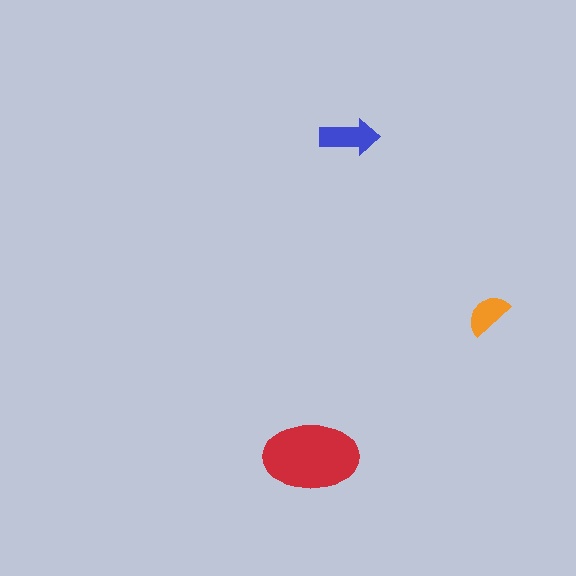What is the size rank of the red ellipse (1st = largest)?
1st.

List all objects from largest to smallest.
The red ellipse, the blue arrow, the orange semicircle.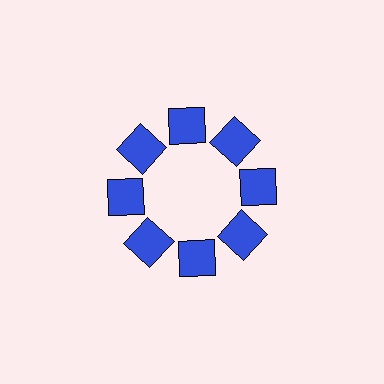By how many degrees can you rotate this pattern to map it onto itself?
The pattern maps onto itself every 45 degrees of rotation.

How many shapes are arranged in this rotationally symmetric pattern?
There are 8 shapes, arranged in 8 groups of 1.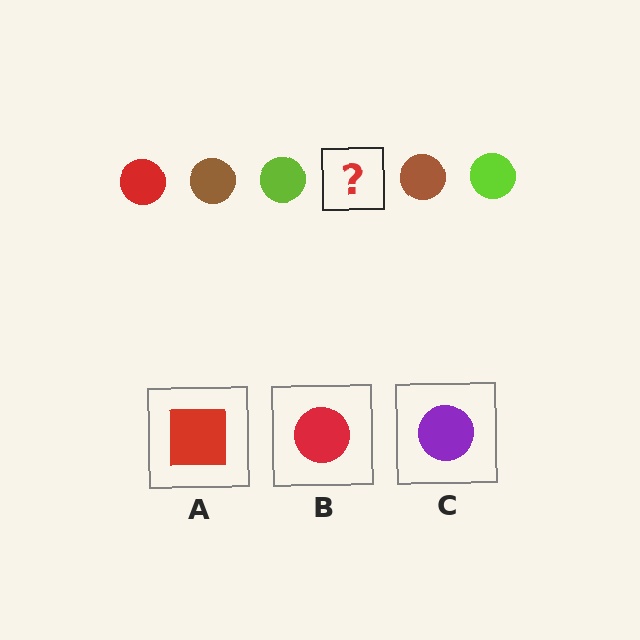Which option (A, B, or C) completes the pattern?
B.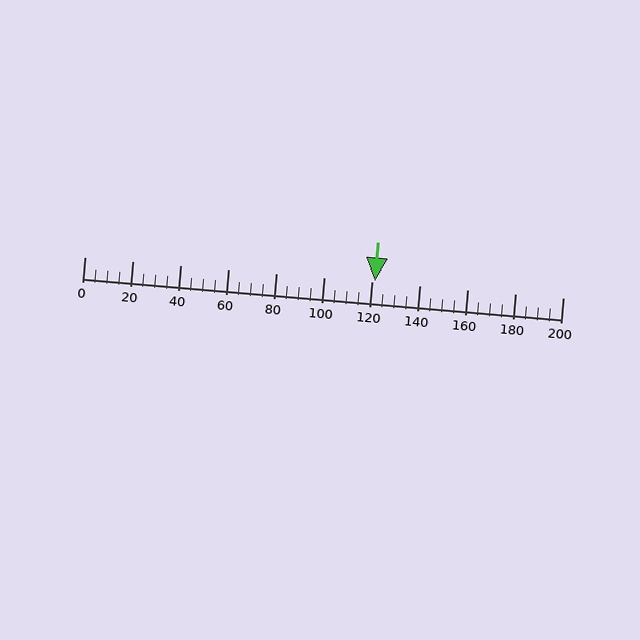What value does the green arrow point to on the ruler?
The green arrow points to approximately 122.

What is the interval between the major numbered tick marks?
The major tick marks are spaced 20 units apart.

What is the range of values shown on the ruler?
The ruler shows values from 0 to 200.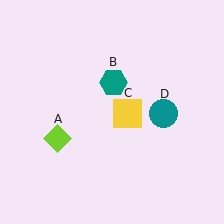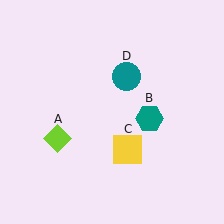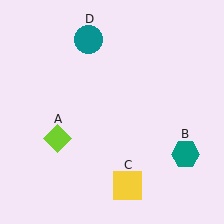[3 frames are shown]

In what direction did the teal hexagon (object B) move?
The teal hexagon (object B) moved down and to the right.